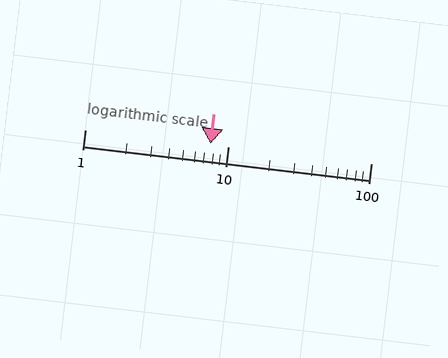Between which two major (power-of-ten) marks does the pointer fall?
The pointer is between 1 and 10.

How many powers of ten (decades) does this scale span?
The scale spans 2 decades, from 1 to 100.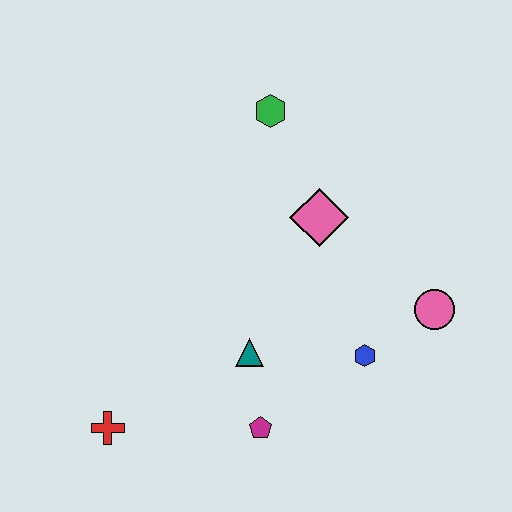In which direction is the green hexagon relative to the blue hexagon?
The green hexagon is above the blue hexagon.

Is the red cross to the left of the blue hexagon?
Yes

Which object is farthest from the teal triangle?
The green hexagon is farthest from the teal triangle.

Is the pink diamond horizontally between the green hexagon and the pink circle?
Yes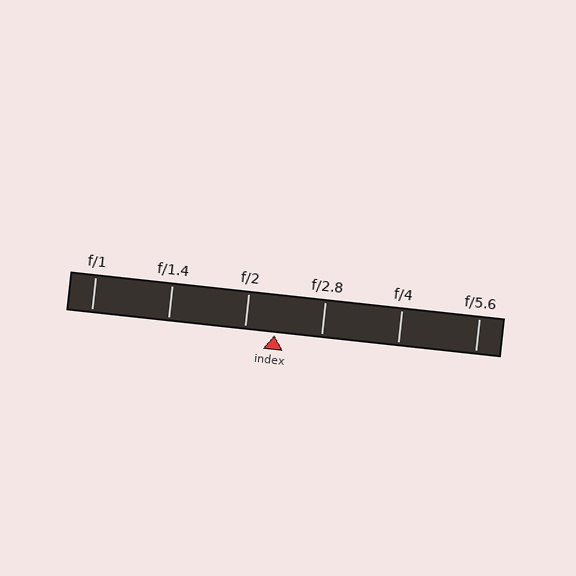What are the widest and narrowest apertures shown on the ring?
The widest aperture shown is f/1 and the narrowest is f/5.6.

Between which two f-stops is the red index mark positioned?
The index mark is between f/2 and f/2.8.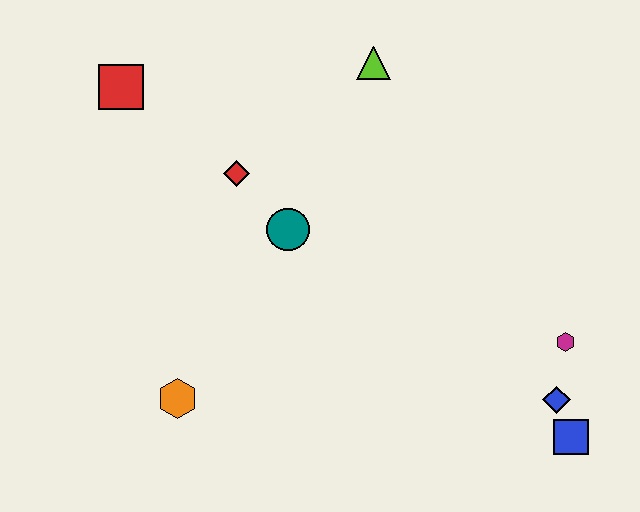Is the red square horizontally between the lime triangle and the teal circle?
No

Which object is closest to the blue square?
The blue diamond is closest to the blue square.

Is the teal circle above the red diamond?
No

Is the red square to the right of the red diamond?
No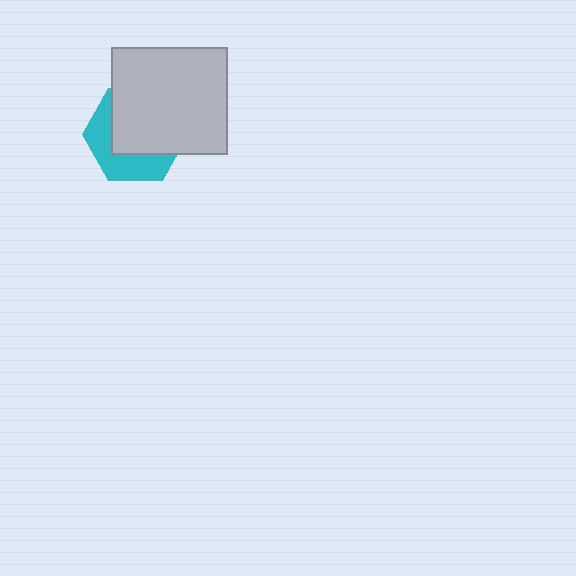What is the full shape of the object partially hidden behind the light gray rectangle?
The partially hidden object is a cyan hexagon.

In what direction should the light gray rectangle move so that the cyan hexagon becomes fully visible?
The light gray rectangle should move toward the upper-right. That is the shortest direction to clear the overlap and leave the cyan hexagon fully visible.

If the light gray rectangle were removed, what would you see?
You would see the complete cyan hexagon.